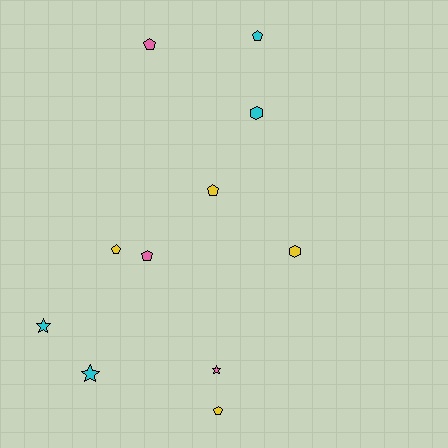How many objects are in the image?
There are 11 objects.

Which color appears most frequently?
Cyan, with 4 objects.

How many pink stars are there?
There is 1 pink star.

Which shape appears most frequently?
Pentagon, with 6 objects.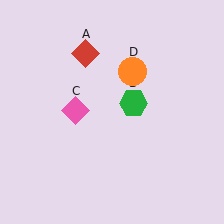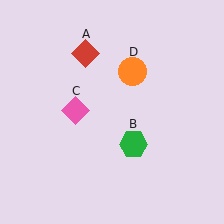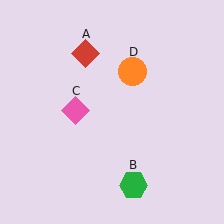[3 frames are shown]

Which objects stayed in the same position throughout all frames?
Red diamond (object A) and pink diamond (object C) and orange circle (object D) remained stationary.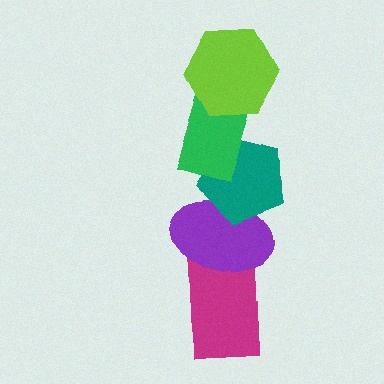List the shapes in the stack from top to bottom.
From top to bottom: the lime hexagon, the green rectangle, the teal pentagon, the purple ellipse, the magenta rectangle.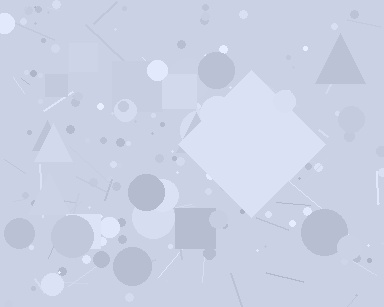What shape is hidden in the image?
A diamond is hidden in the image.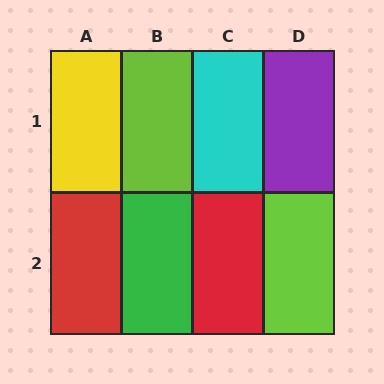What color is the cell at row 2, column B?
Green.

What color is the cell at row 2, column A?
Red.